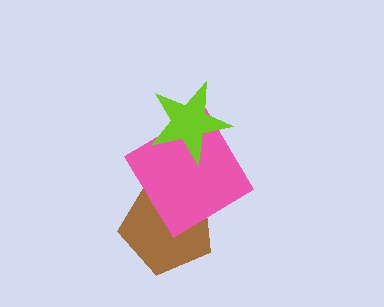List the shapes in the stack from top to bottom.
From top to bottom: the lime star, the pink diamond, the brown pentagon.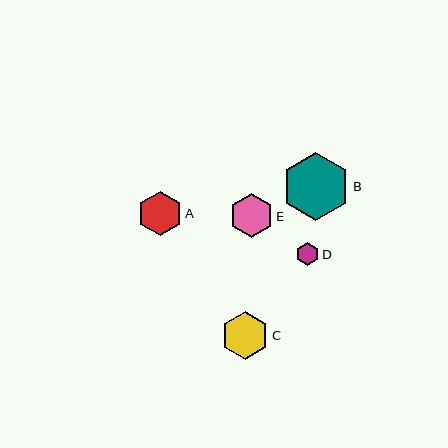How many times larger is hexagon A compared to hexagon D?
Hexagon A is approximately 1.9 times the size of hexagon D.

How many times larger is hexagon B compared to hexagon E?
Hexagon B is approximately 1.5 times the size of hexagon E.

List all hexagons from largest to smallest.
From largest to smallest: B, C, A, E, D.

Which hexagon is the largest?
Hexagon B is the largest with a size of approximately 68 pixels.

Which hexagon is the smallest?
Hexagon D is the smallest with a size of approximately 23 pixels.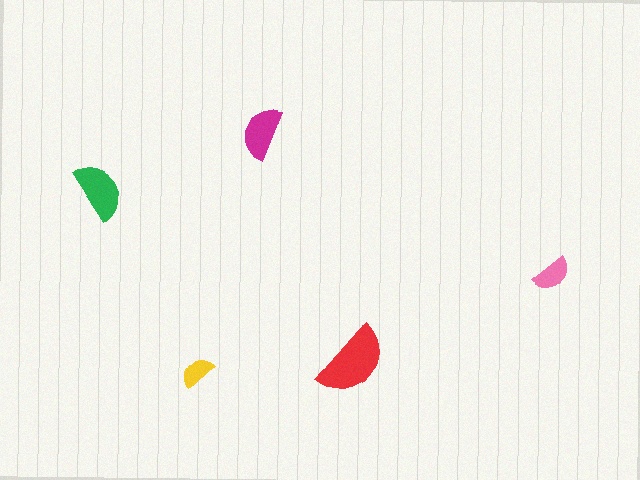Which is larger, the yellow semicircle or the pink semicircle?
The pink one.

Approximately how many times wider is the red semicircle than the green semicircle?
About 1.5 times wider.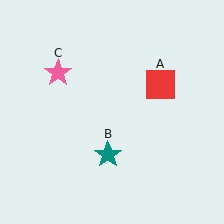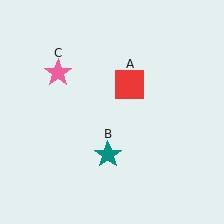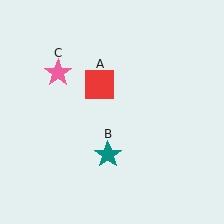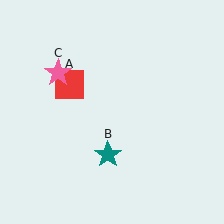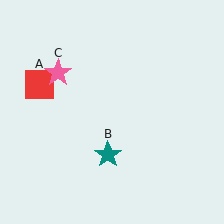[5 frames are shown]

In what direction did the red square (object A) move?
The red square (object A) moved left.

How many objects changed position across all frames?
1 object changed position: red square (object A).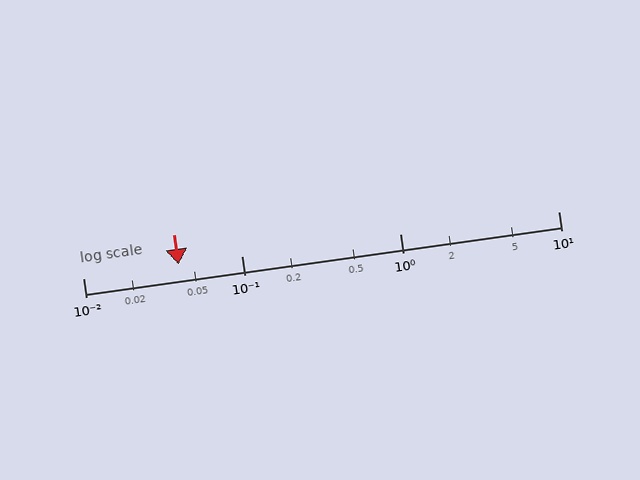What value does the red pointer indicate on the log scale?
The pointer indicates approximately 0.04.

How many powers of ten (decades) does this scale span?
The scale spans 3 decades, from 0.01 to 10.